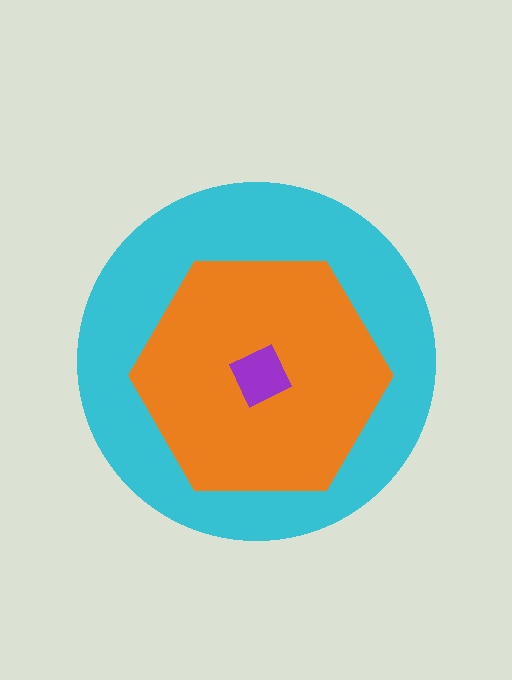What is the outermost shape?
The cyan circle.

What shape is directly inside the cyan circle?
The orange hexagon.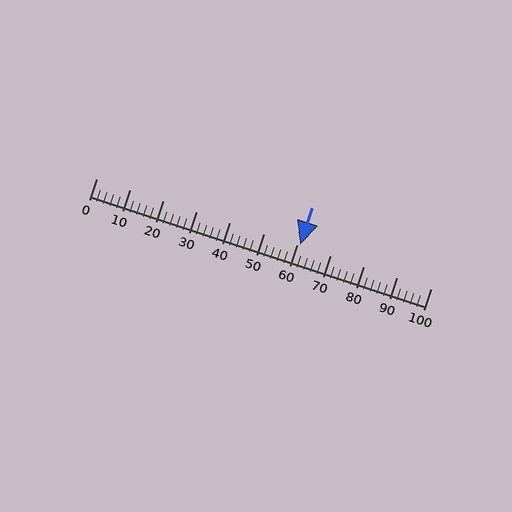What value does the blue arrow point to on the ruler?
The blue arrow points to approximately 61.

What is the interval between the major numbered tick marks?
The major tick marks are spaced 10 units apart.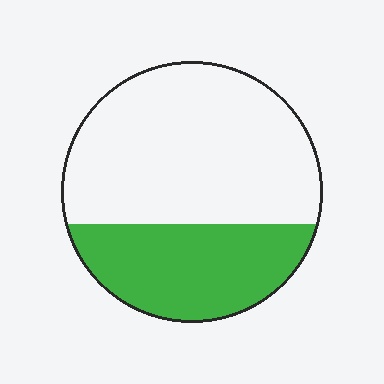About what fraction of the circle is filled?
About one third (1/3).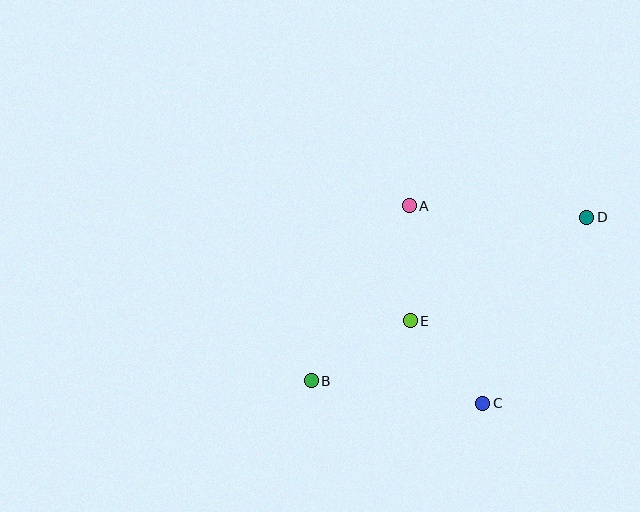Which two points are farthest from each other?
Points B and D are farthest from each other.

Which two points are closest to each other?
Points C and E are closest to each other.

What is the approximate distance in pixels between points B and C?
The distance between B and C is approximately 173 pixels.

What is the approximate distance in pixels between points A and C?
The distance between A and C is approximately 211 pixels.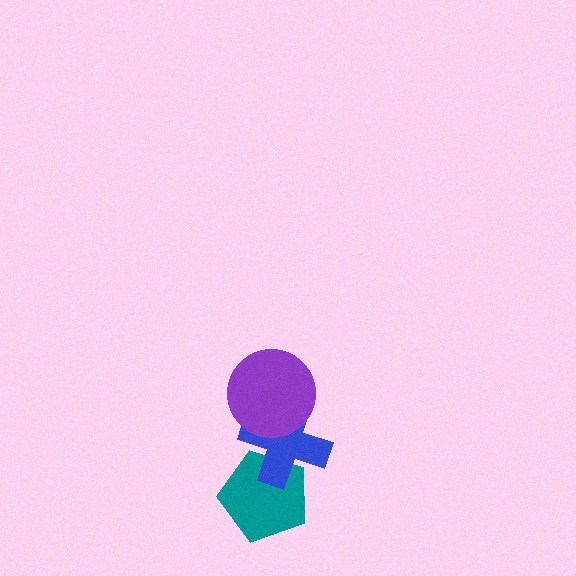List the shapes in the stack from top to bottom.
From top to bottom: the purple circle, the blue cross, the teal pentagon.